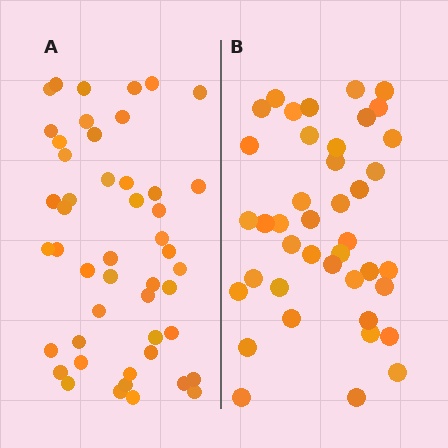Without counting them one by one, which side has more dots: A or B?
Region A (the left region) has more dots.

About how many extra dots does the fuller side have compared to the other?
Region A has roughly 8 or so more dots than region B.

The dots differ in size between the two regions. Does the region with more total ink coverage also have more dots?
No. Region B has more total ink coverage because its dots are larger, but region A actually contains more individual dots. Total area can be misleading — the number of items is what matters here.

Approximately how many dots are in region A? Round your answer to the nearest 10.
About 50 dots. (The exact count is 48, which rounds to 50.)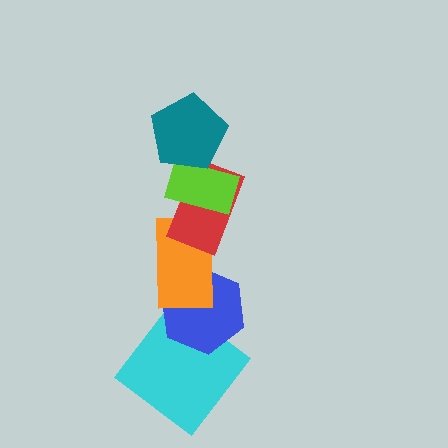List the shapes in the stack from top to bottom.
From top to bottom: the teal pentagon, the lime rectangle, the red rectangle, the orange rectangle, the blue hexagon, the cyan diamond.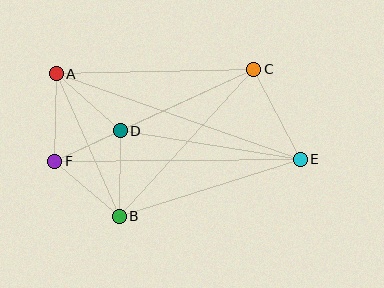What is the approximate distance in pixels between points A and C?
The distance between A and C is approximately 198 pixels.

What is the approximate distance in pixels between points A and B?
The distance between A and B is approximately 156 pixels.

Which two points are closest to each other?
Points D and F are closest to each other.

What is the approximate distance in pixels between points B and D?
The distance between B and D is approximately 85 pixels.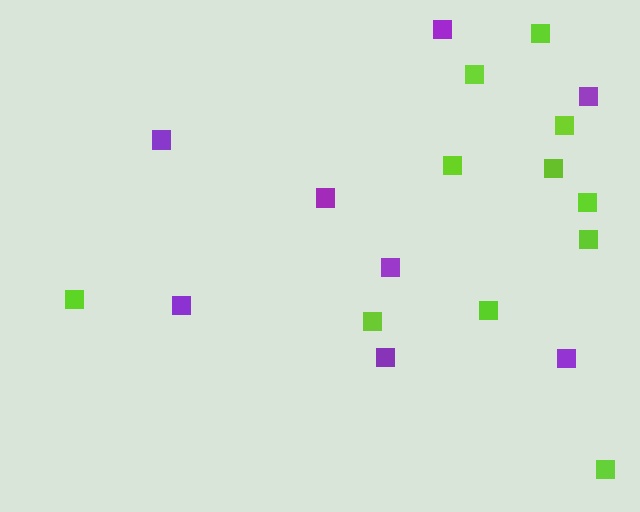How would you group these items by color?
There are 2 groups: one group of lime squares (11) and one group of purple squares (8).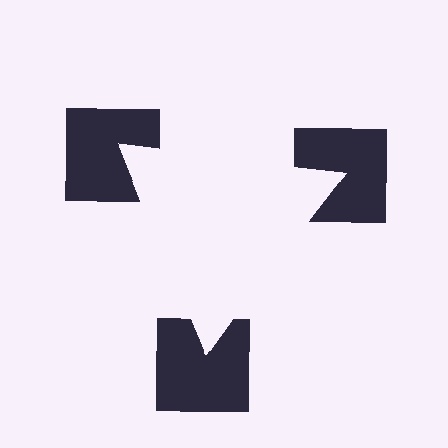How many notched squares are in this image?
There are 3 — one at each vertex of the illusory triangle.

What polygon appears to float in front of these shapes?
An illusory triangle — its edges are inferred from the aligned wedge cuts in the notched squares, not physically drawn.